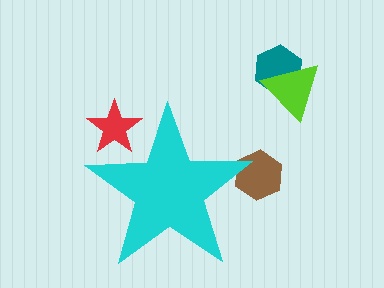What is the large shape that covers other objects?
A cyan star.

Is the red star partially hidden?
Yes, the red star is partially hidden behind the cyan star.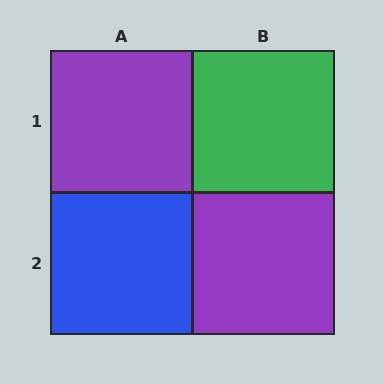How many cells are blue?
1 cell is blue.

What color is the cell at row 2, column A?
Blue.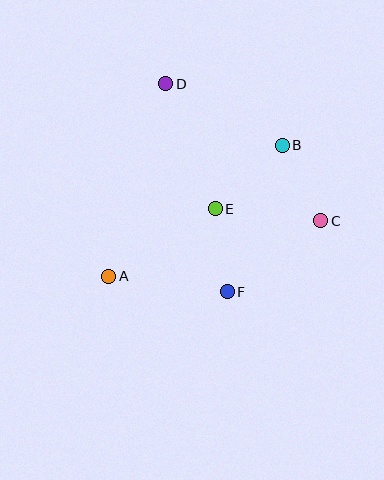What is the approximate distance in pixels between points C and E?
The distance between C and E is approximately 106 pixels.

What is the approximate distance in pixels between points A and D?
The distance between A and D is approximately 201 pixels.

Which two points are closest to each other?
Points E and F are closest to each other.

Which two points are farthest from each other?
Points A and C are farthest from each other.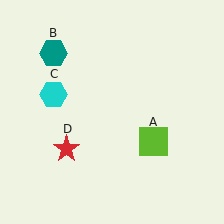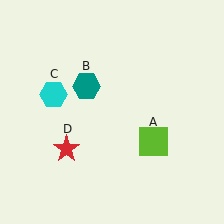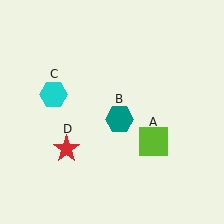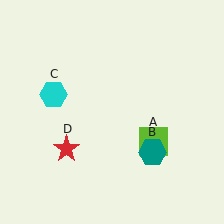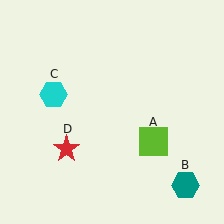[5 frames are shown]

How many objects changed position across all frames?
1 object changed position: teal hexagon (object B).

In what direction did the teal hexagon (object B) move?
The teal hexagon (object B) moved down and to the right.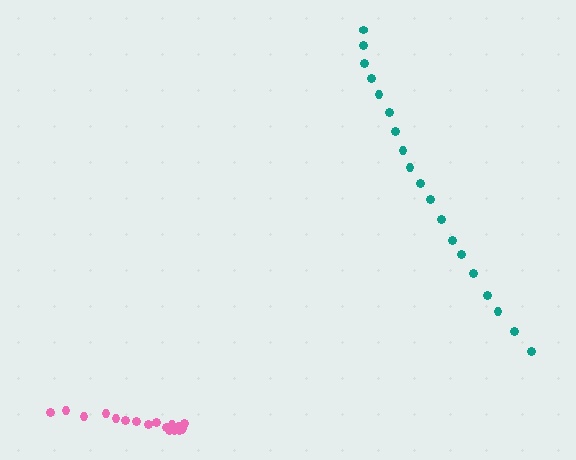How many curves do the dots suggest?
There are 2 distinct paths.